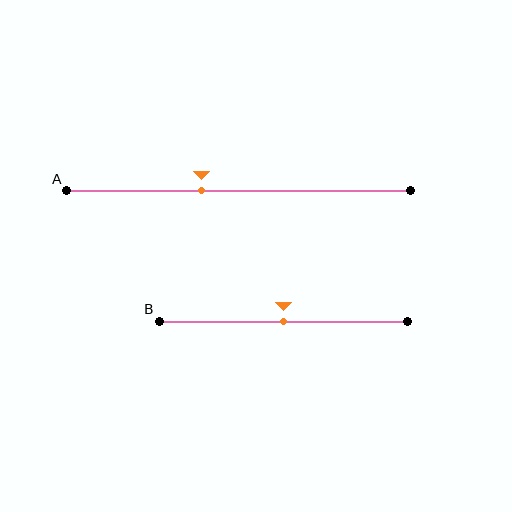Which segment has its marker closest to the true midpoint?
Segment B has its marker closest to the true midpoint.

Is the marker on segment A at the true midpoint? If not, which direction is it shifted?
No, the marker on segment A is shifted to the left by about 11% of the segment length.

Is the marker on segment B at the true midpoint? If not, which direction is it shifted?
Yes, the marker on segment B is at the true midpoint.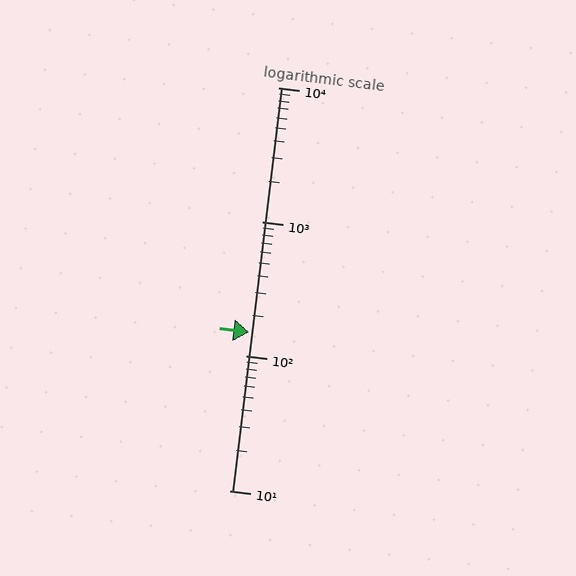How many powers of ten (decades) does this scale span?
The scale spans 3 decades, from 10 to 10000.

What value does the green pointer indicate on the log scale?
The pointer indicates approximately 150.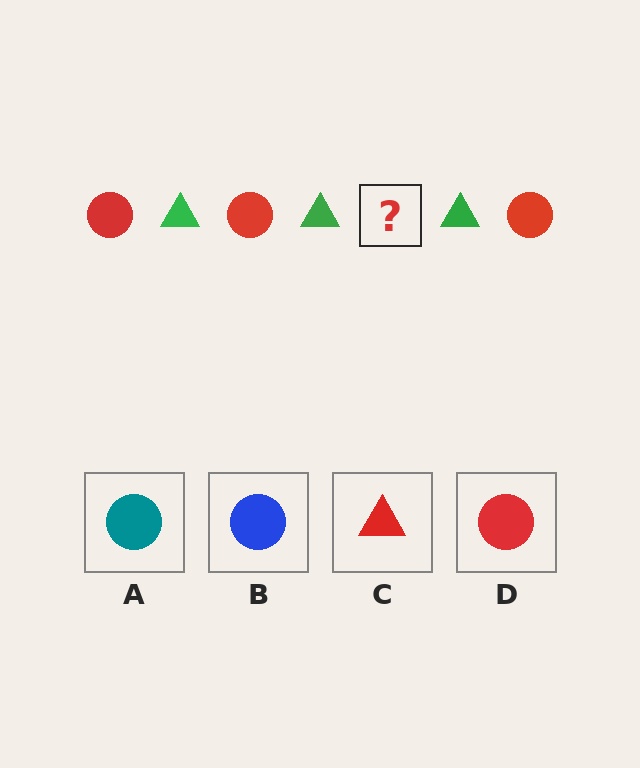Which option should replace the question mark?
Option D.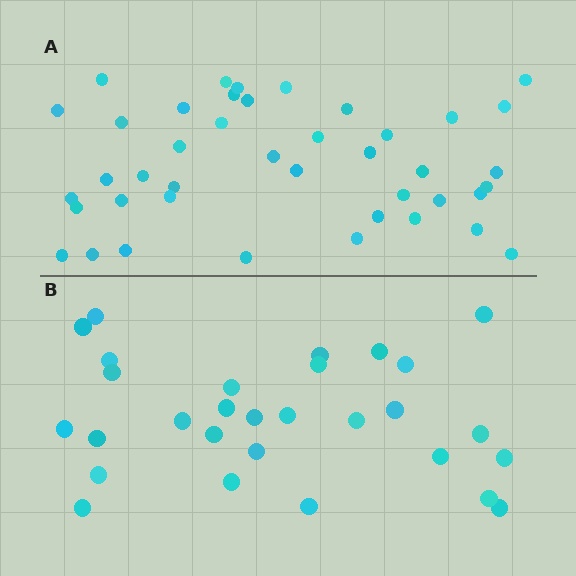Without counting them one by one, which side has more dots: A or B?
Region A (the top region) has more dots.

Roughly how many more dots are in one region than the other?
Region A has approximately 15 more dots than region B.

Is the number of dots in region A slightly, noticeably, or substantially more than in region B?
Region A has noticeably more, but not dramatically so. The ratio is roughly 1.4 to 1.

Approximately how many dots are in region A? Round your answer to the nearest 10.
About 40 dots. (The exact count is 42, which rounds to 40.)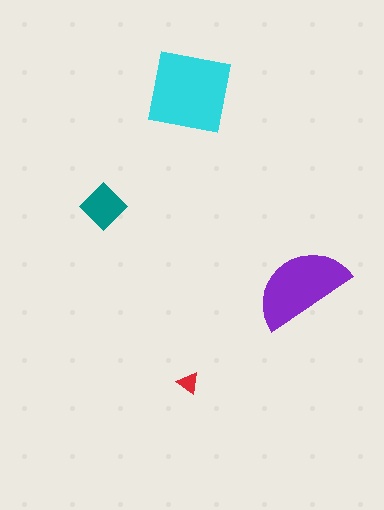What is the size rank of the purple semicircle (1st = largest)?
2nd.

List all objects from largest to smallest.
The cyan square, the purple semicircle, the teal diamond, the red triangle.